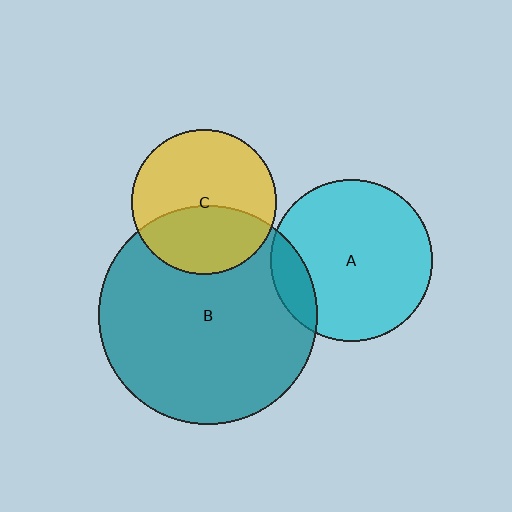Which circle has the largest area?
Circle B (teal).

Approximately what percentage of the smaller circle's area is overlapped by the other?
Approximately 15%.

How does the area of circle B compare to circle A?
Approximately 1.8 times.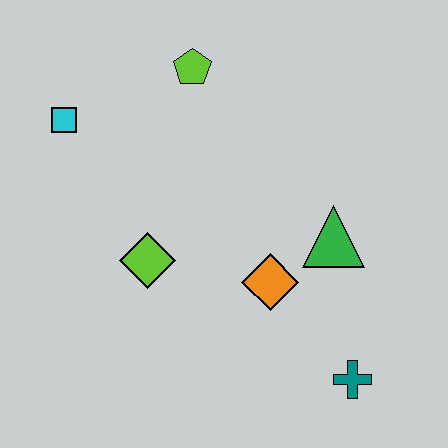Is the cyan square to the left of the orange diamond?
Yes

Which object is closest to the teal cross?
The orange diamond is closest to the teal cross.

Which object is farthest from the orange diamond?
The cyan square is farthest from the orange diamond.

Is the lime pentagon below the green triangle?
No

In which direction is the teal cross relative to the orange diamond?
The teal cross is below the orange diamond.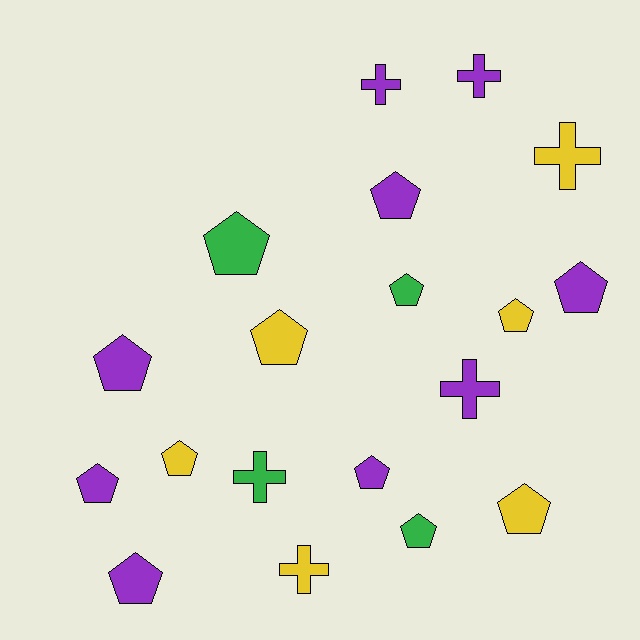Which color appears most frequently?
Purple, with 9 objects.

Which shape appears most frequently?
Pentagon, with 13 objects.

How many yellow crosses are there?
There are 2 yellow crosses.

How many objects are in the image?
There are 19 objects.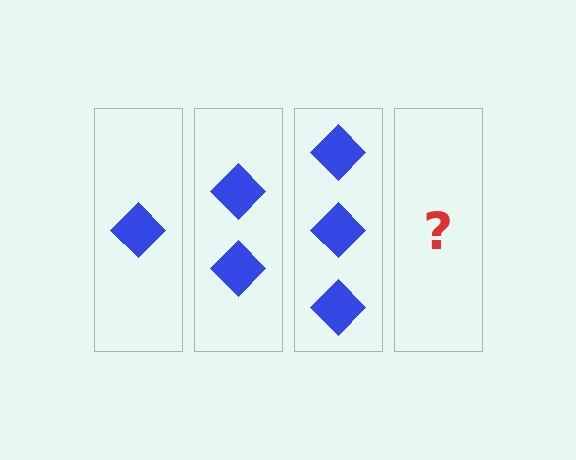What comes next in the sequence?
The next element should be 4 diamonds.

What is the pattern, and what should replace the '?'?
The pattern is that each step adds one more diamond. The '?' should be 4 diamonds.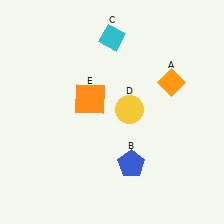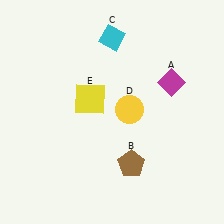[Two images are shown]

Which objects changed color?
A changed from orange to magenta. B changed from blue to brown. E changed from orange to yellow.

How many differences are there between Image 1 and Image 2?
There are 3 differences between the two images.